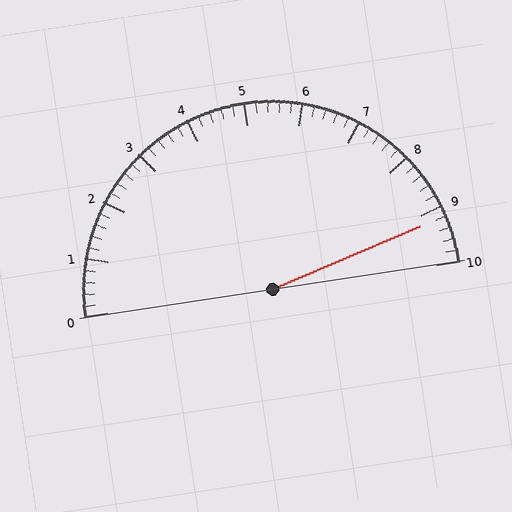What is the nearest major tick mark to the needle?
The nearest major tick mark is 9.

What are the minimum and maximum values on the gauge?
The gauge ranges from 0 to 10.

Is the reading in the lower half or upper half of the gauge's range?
The reading is in the upper half of the range (0 to 10).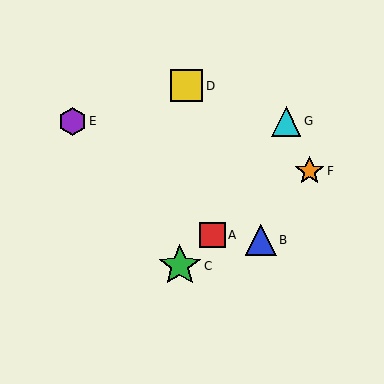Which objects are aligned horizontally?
Objects E, G are aligned horizontally.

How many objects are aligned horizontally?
2 objects (E, G) are aligned horizontally.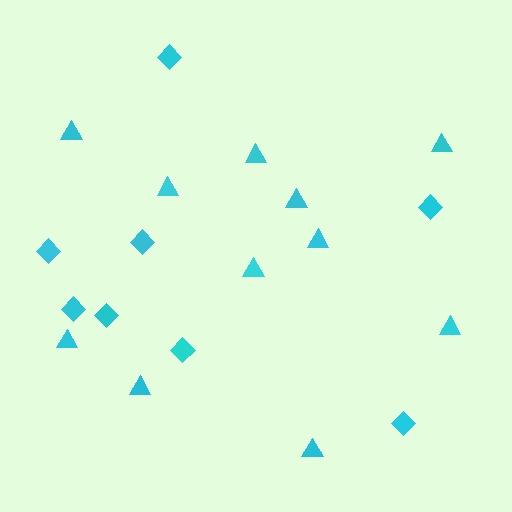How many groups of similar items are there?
There are 2 groups: one group of diamonds (8) and one group of triangles (11).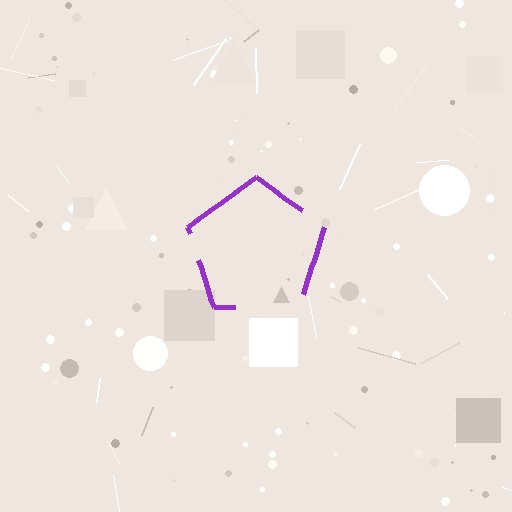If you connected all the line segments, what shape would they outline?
They would outline a pentagon.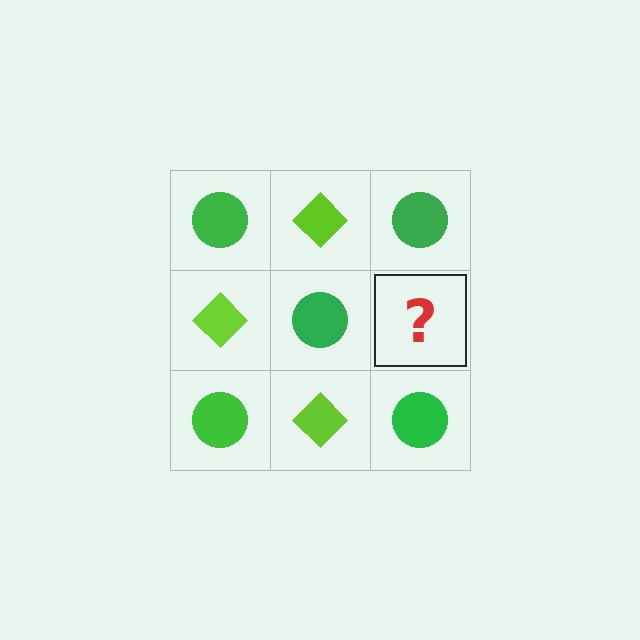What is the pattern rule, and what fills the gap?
The rule is that it alternates green circle and lime diamond in a checkerboard pattern. The gap should be filled with a lime diamond.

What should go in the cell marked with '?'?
The missing cell should contain a lime diamond.